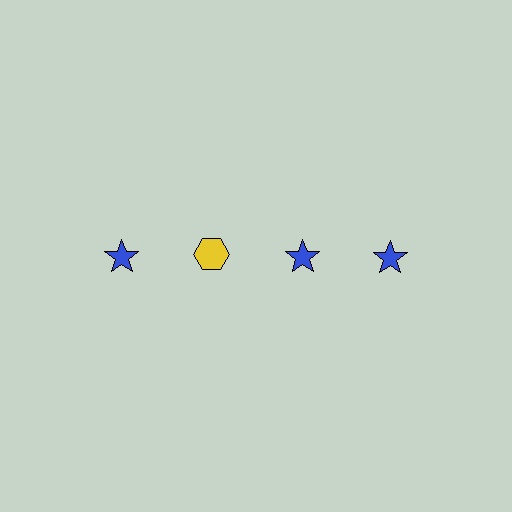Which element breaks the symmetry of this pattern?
The yellow hexagon in the top row, second from left column breaks the symmetry. All other shapes are blue stars.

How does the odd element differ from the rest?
It differs in both color (yellow instead of blue) and shape (hexagon instead of star).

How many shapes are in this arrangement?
There are 4 shapes arranged in a grid pattern.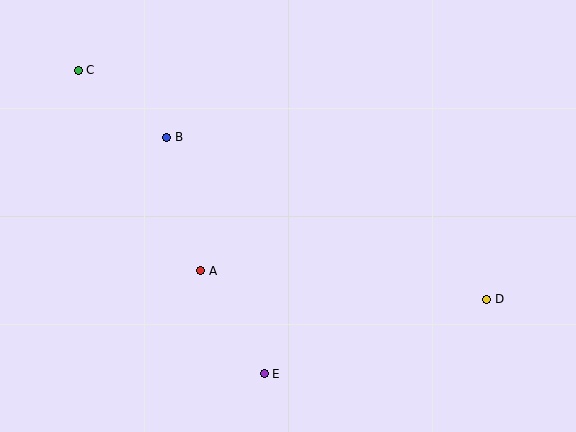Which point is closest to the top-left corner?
Point C is closest to the top-left corner.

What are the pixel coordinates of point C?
Point C is at (78, 70).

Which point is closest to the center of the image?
Point A at (201, 271) is closest to the center.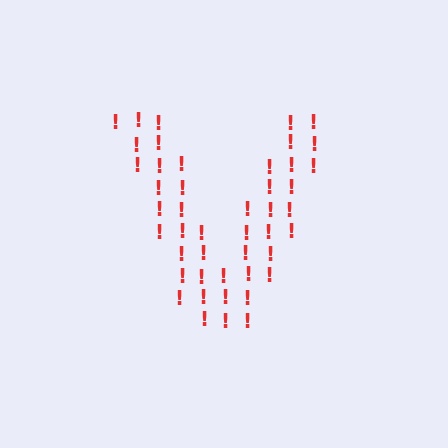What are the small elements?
The small elements are exclamation marks.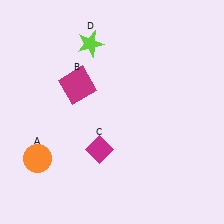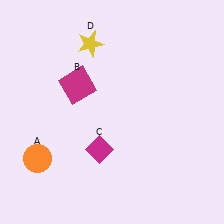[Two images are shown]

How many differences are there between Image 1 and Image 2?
There is 1 difference between the two images.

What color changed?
The star (D) changed from lime in Image 1 to yellow in Image 2.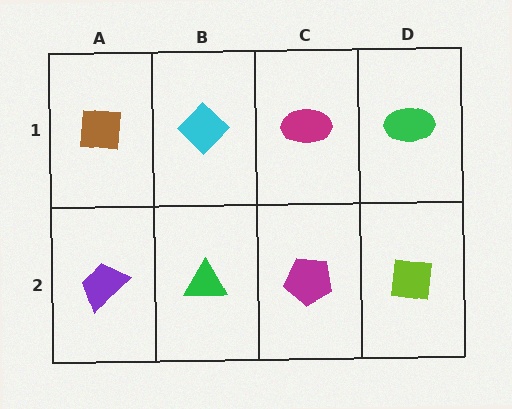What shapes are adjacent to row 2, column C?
A magenta ellipse (row 1, column C), a green triangle (row 2, column B), a lime square (row 2, column D).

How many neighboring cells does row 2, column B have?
3.